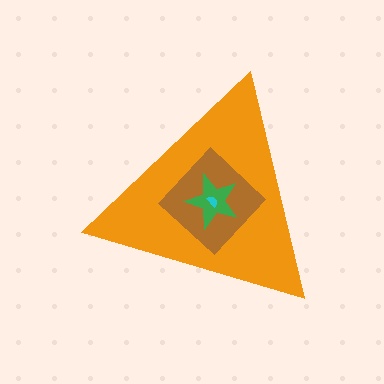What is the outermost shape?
The orange triangle.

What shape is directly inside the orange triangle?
The brown diamond.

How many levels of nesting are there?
4.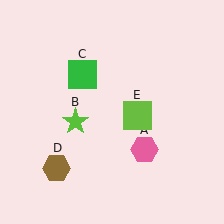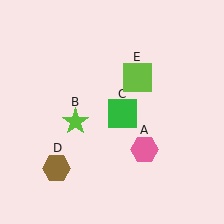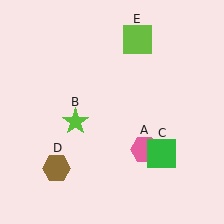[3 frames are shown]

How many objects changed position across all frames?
2 objects changed position: green square (object C), lime square (object E).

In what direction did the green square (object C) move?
The green square (object C) moved down and to the right.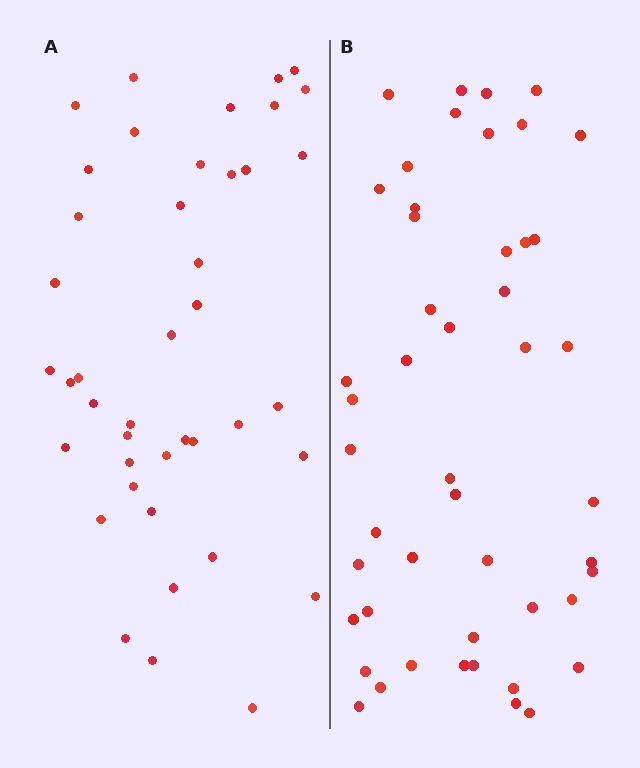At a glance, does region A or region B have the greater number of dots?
Region B (the right region) has more dots.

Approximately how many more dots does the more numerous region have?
Region B has about 6 more dots than region A.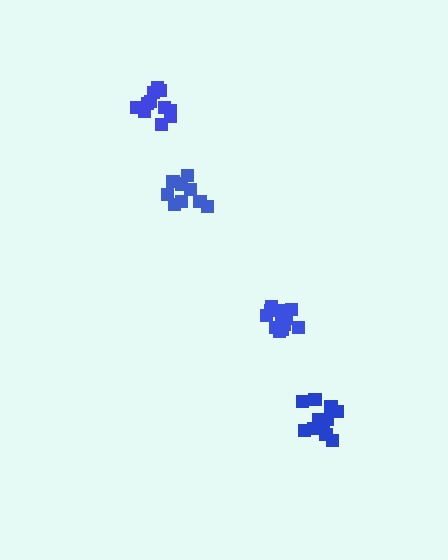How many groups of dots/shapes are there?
There are 4 groups.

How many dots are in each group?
Group 1: 11 dots, Group 2: 10 dots, Group 3: 11 dots, Group 4: 12 dots (44 total).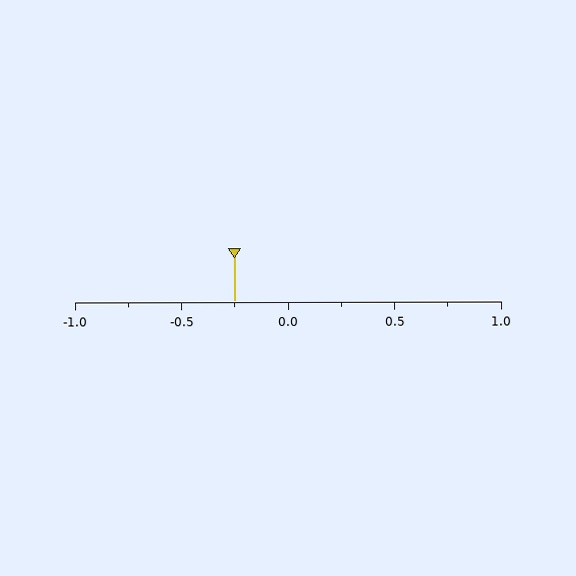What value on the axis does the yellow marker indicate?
The marker indicates approximately -0.25.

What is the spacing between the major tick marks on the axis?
The major ticks are spaced 0.5 apart.